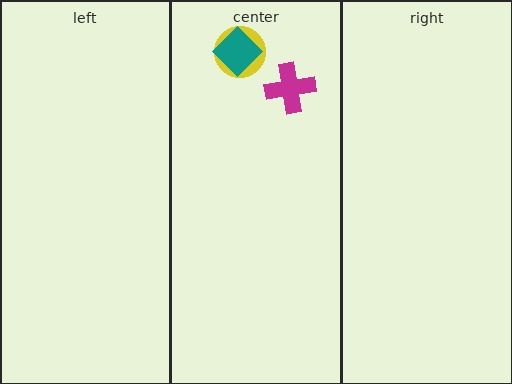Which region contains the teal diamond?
The center region.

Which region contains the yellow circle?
The center region.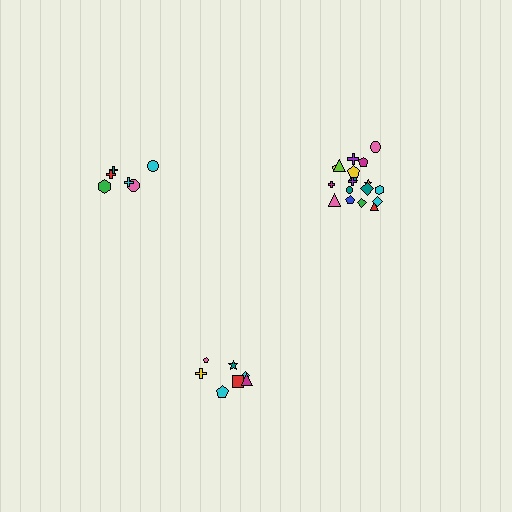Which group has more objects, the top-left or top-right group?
The top-right group.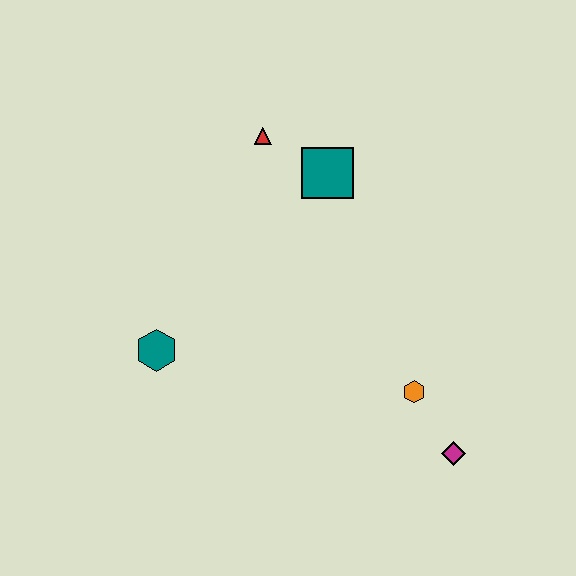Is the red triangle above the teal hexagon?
Yes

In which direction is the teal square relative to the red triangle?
The teal square is to the right of the red triangle.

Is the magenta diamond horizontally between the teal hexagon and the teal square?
No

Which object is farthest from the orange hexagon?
The red triangle is farthest from the orange hexagon.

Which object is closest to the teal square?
The red triangle is closest to the teal square.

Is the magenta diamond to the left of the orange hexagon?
No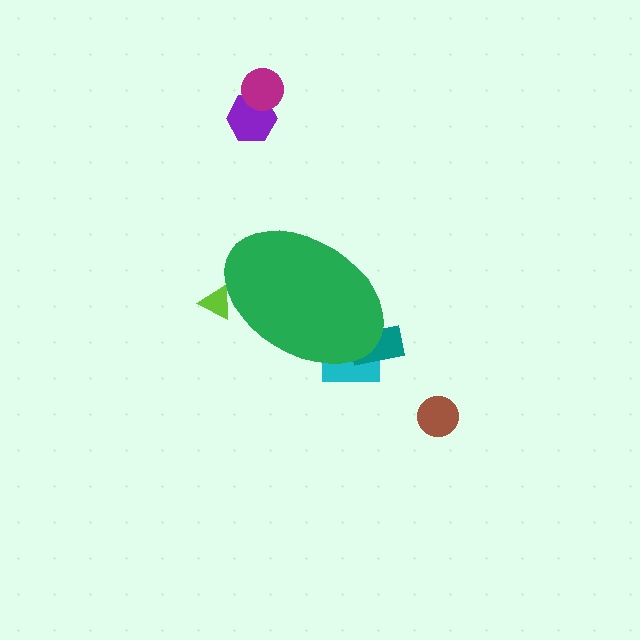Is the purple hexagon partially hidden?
No, the purple hexagon is fully visible.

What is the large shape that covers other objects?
A green ellipse.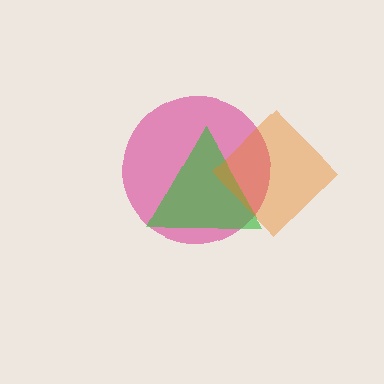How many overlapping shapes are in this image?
There are 3 overlapping shapes in the image.